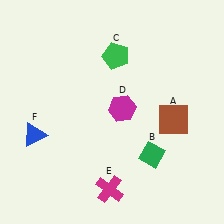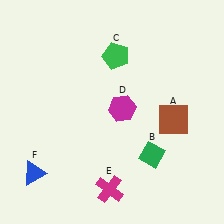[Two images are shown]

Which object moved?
The blue triangle (F) moved down.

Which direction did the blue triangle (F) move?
The blue triangle (F) moved down.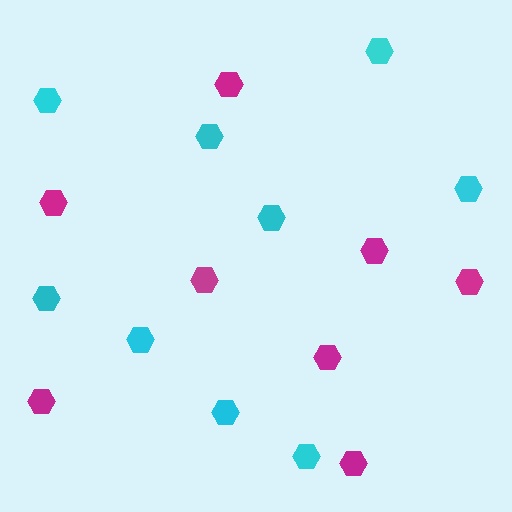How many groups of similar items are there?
There are 2 groups: one group of magenta hexagons (8) and one group of cyan hexagons (9).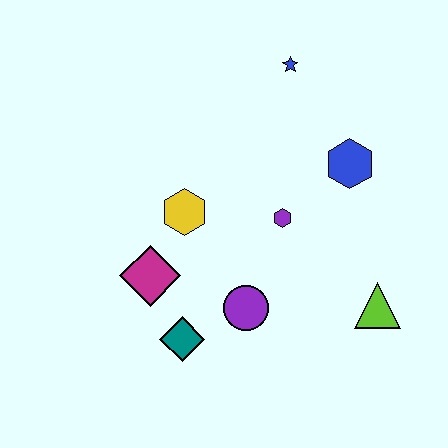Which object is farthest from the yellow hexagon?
The lime triangle is farthest from the yellow hexagon.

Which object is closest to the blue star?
The blue hexagon is closest to the blue star.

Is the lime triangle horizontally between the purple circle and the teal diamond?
No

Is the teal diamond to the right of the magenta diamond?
Yes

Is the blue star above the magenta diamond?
Yes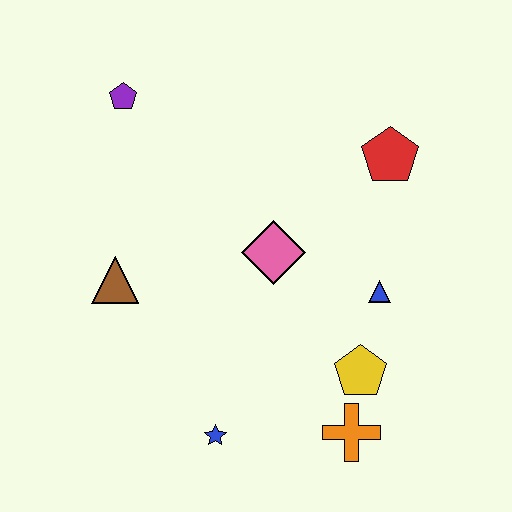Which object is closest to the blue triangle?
The yellow pentagon is closest to the blue triangle.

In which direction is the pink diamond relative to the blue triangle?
The pink diamond is to the left of the blue triangle.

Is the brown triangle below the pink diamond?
Yes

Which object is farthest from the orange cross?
The purple pentagon is farthest from the orange cross.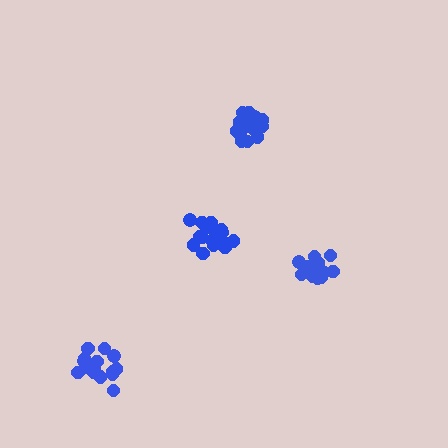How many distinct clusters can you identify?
There are 4 distinct clusters.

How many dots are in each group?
Group 1: 18 dots, Group 2: 19 dots, Group 3: 13 dots, Group 4: 16 dots (66 total).